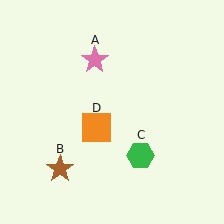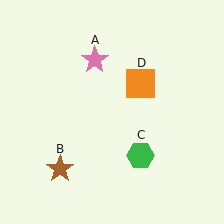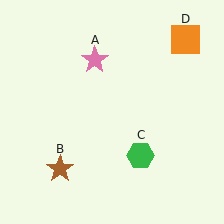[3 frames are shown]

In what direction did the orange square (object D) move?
The orange square (object D) moved up and to the right.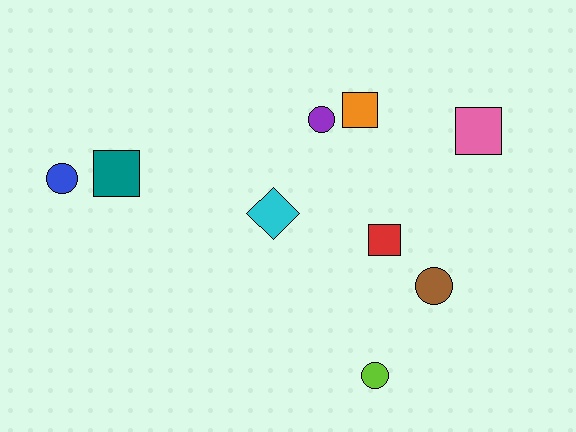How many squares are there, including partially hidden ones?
There are 4 squares.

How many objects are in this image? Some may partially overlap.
There are 9 objects.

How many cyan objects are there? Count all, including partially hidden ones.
There is 1 cyan object.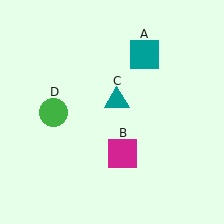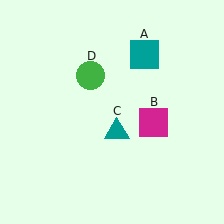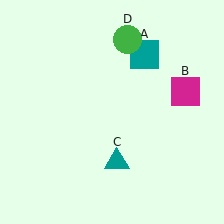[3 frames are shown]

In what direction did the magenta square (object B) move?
The magenta square (object B) moved up and to the right.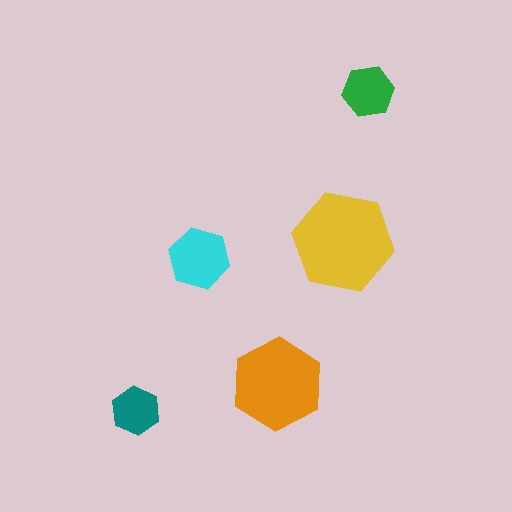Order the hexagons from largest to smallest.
the yellow one, the orange one, the cyan one, the green one, the teal one.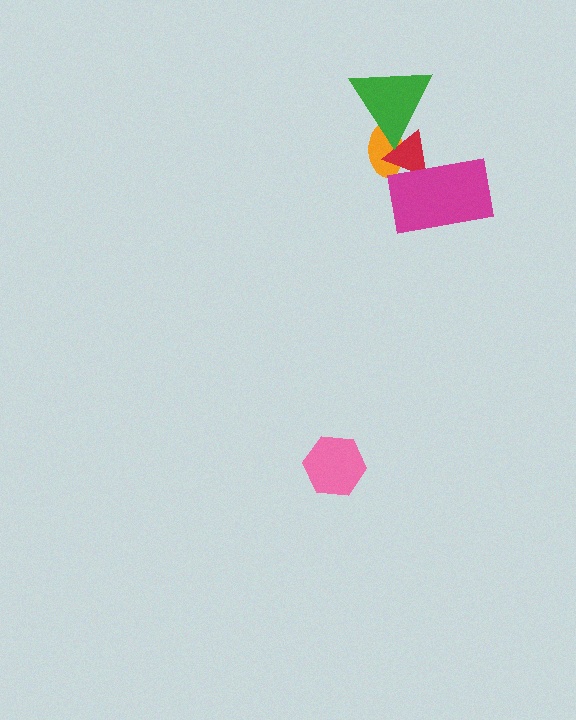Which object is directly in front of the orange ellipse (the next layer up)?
The red triangle is directly in front of the orange ellipse.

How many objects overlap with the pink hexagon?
0 objects overlap with the pink hexagon.